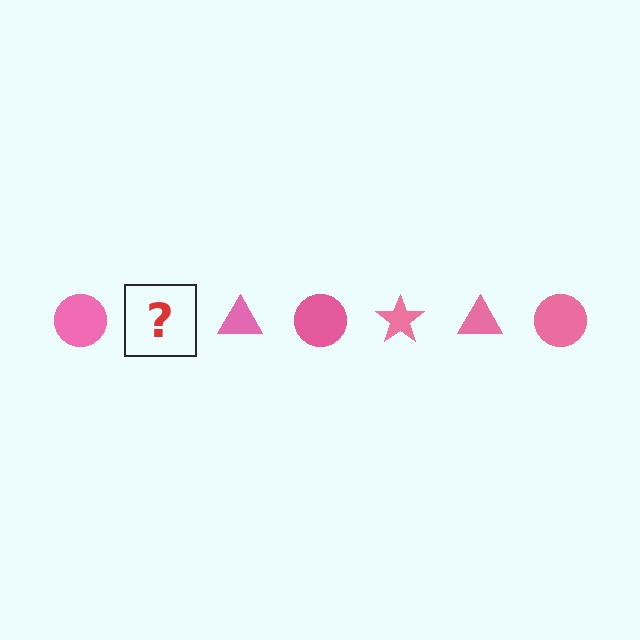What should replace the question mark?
The question mark should be replaced with a pink star.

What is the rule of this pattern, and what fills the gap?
The rule is that the pattern cycles through circle, star, triangle shapes in pink. The gap should be filled with a pink star.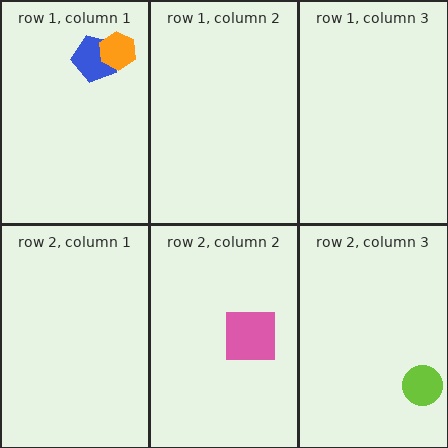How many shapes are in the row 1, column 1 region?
2.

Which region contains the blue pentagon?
The row 1, column 1 region.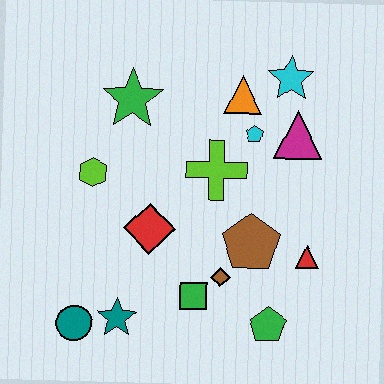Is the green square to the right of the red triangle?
No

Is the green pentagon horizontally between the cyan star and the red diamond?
Yes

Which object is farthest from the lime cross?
The teal circle is farthest from the lime cross.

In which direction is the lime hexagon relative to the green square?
The lime hexagon is above the green square.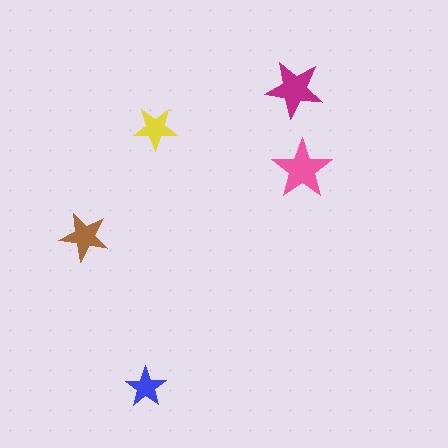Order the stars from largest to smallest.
the pink one, the magenta one, the brown one, the yellow one, the blue one.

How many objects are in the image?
There are 5 objects in the image.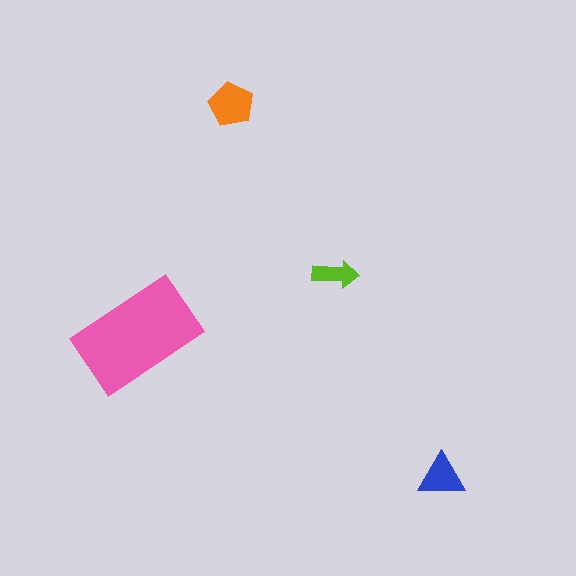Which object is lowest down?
The blue triangle is bottommost.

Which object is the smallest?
The lime arrow.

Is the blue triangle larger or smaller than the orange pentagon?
Smaller.